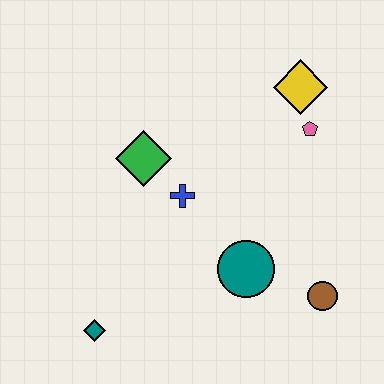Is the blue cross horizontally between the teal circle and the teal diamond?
Yes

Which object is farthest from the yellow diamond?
The teal diamond is farthest from the yellow diamond.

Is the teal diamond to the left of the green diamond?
Yes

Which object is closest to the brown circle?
The teal circle is closest to the brown circle.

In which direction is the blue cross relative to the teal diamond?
The blue cross is above the teal diamond.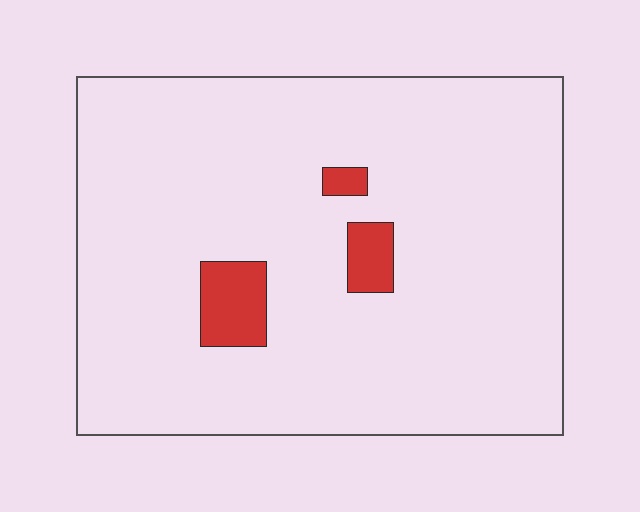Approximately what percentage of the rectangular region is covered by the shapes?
Approximately 5%.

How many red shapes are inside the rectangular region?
3.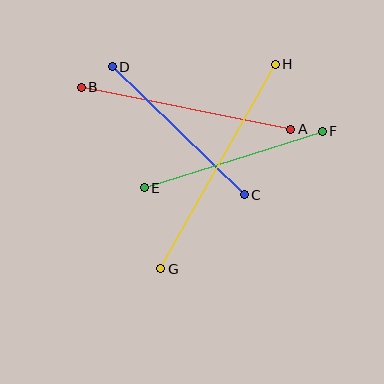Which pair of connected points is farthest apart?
Points G and H are farthest apart.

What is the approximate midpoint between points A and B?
The midpoint is at approximately (186, 108) pixels.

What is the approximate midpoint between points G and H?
The midpoint is at approximately (218, 166) pixels.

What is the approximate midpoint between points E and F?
The midpoint is at approximately (233, 160) pixels.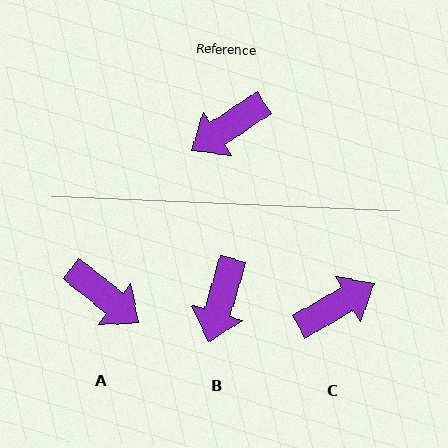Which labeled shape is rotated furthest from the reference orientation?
C, about 176 degrees away.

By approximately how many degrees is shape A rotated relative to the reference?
Approximately 108 degrees counter-clockwise.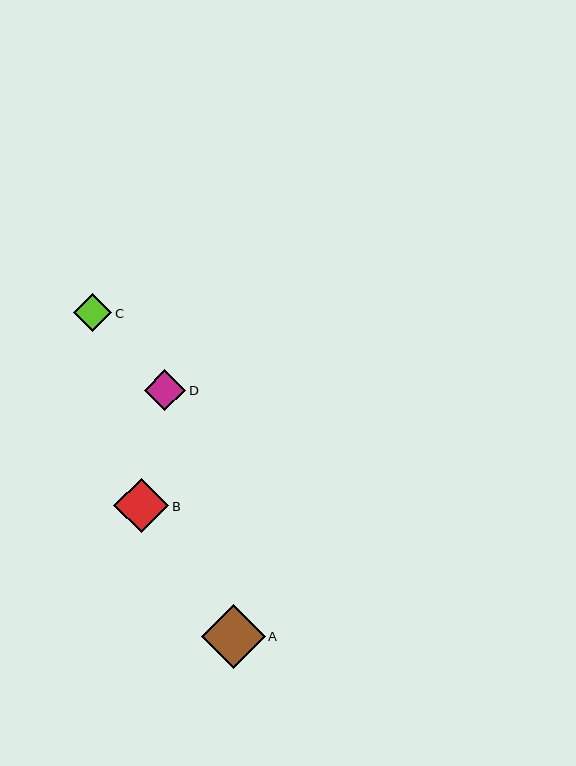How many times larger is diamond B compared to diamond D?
Diamond B is approximately 1.3 times the size of diamond D.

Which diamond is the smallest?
Diamond C is the smallest with a size of approximately 38 pixels.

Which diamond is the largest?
Diamond A is the largest with a size of approximately 64 pixels.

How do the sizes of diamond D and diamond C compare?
Diamond D and diamond C are approximately the same size.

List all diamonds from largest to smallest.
From largest to smallest: A, B, D, C.